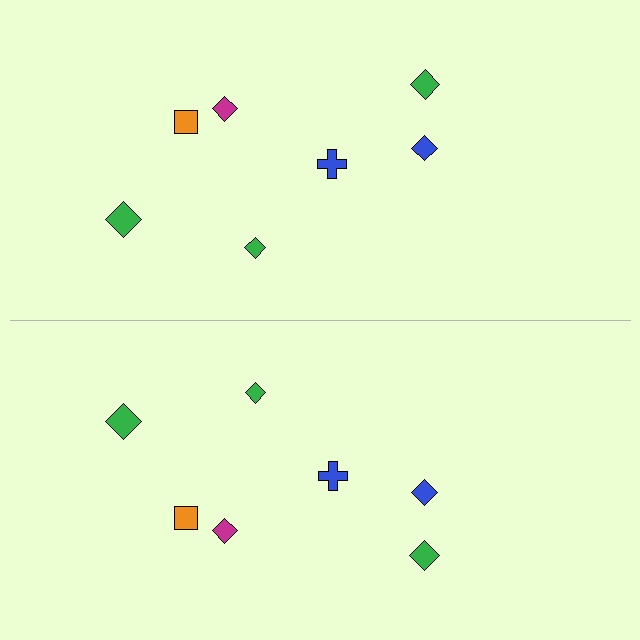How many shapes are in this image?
There are 14 shapes in this image.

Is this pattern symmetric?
Yes, this pattern has bilateral (reflection) symmetry.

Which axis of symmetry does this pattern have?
The pattern has a horizontal axis of symmetry running through the center of the image.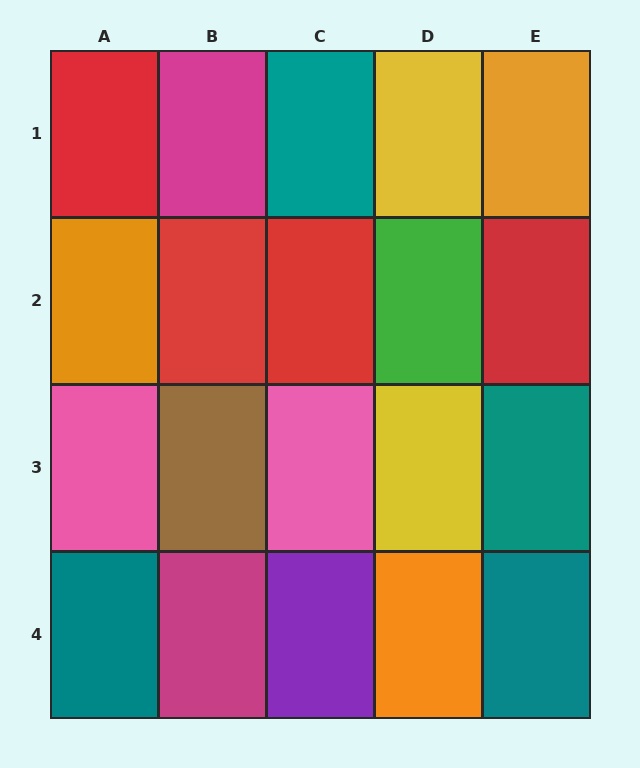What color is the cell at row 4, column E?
Teal.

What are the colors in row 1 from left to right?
Red, magenta, teal, yellow, orange.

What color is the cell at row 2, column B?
Red.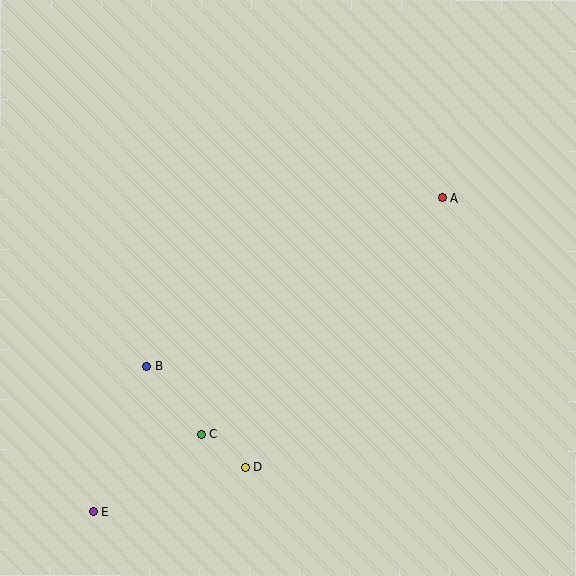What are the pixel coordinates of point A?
Point A is at (443, 198).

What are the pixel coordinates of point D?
Point D is at (245, 467).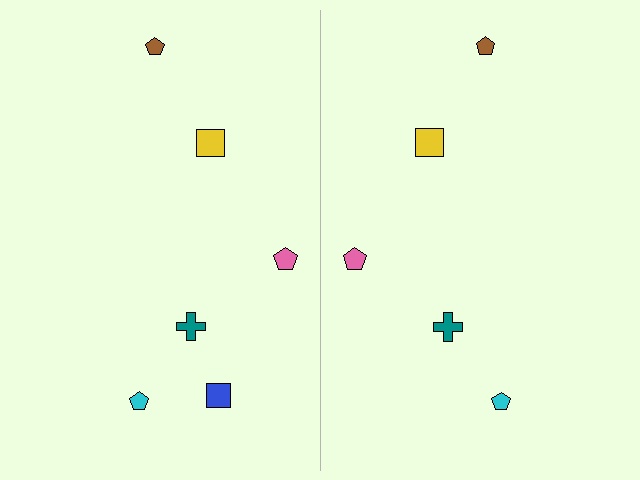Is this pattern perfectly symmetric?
No, the pattern is not perfectly symmetric. A blue square is missing from the right side.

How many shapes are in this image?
There are 11 shapes in this image.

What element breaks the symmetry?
A blue square is missing from the right side.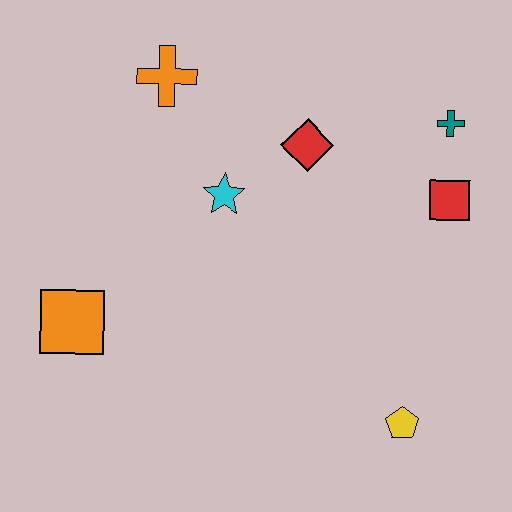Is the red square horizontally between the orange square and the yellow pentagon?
No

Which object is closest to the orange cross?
The cyan star is closest to the orange cross.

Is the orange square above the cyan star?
No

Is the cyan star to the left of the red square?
Yes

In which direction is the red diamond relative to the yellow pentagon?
The red diamond is above the yellow pentagon.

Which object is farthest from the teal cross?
The orange square is farthest from the teal cross.